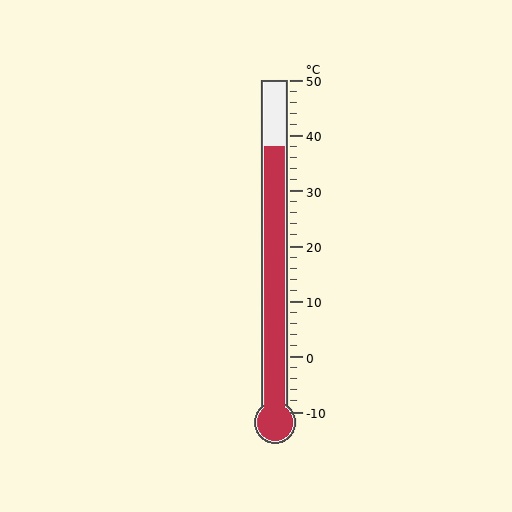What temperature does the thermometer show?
The thermometer shows approximately 38°C.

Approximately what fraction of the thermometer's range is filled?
The thermometer is filled to approximately 80% of its range.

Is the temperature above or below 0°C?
The temperature is above 0°C.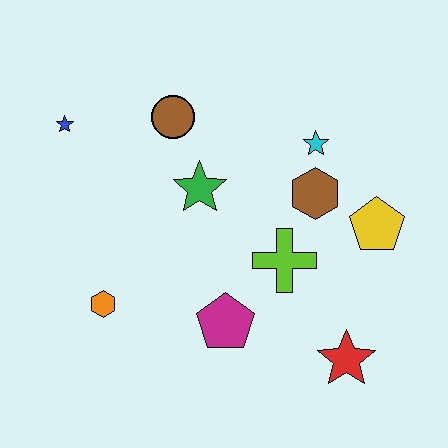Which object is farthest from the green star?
The red star is farthest from the green star.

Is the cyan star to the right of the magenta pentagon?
Yes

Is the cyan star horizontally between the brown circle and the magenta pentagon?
No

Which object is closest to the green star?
The brown circle is closest to the green star.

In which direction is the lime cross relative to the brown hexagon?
The lime cross is below the brown hexagon.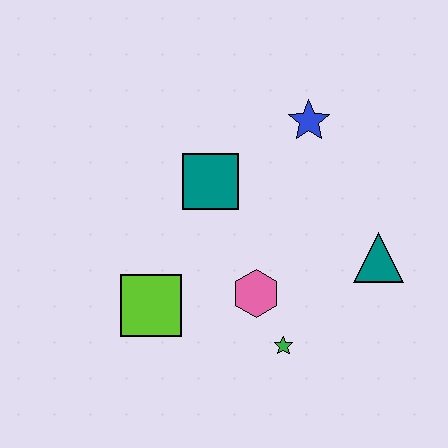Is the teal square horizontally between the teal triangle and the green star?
No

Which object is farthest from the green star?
The blue star is farthest from the green star.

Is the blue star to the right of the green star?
Yes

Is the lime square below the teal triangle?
Yes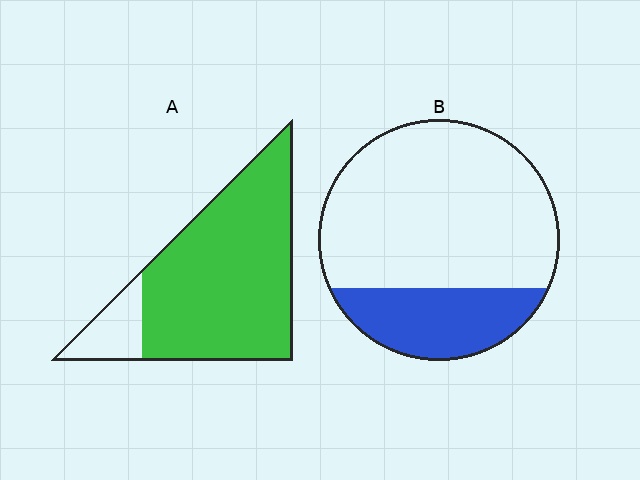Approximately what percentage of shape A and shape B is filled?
A is approximately 85% and B is approximately 25%.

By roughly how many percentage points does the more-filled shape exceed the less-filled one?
By roughly 60 percentage points (A over B).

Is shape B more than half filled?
No.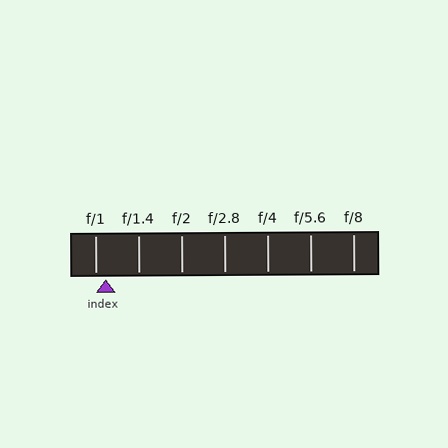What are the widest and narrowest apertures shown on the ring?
The widest aperture shown is f/1 and the narrowest is f/8.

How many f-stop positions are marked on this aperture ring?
There are 7 f-stop positions marked.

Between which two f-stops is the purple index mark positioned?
The index mark is between f/1 and f/1.4.